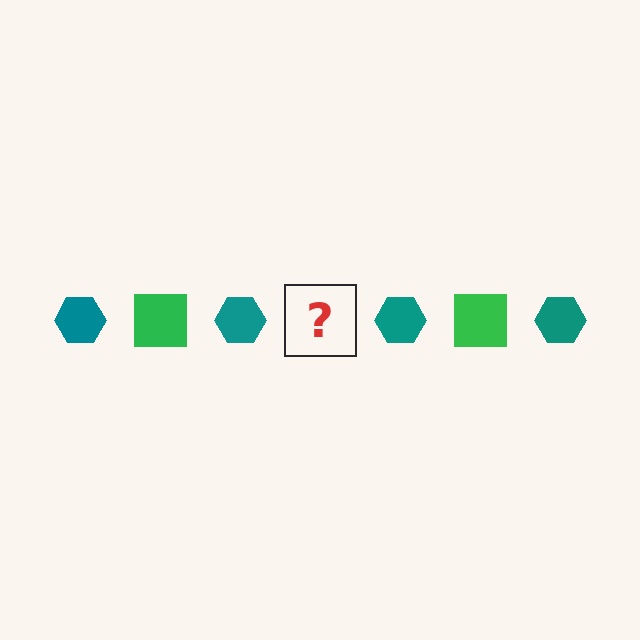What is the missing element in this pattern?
The missing element is a green square.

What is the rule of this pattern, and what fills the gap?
The rule is that the pattern alternates between teal hexagon and green square. The gap should be filled with a green square.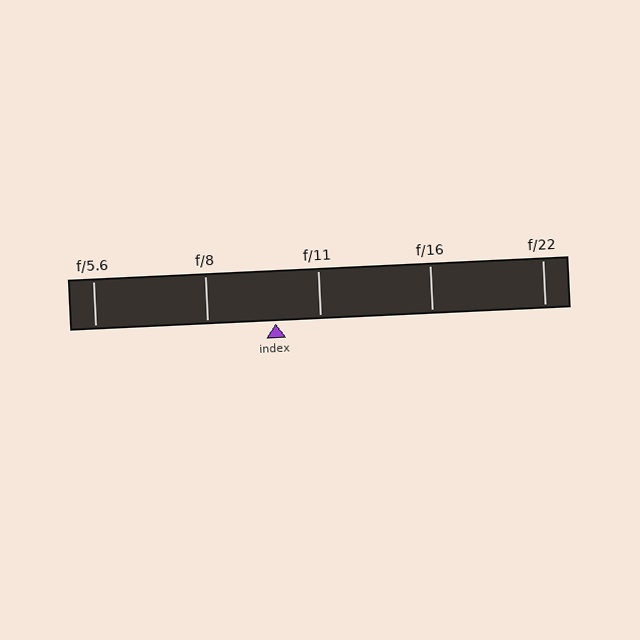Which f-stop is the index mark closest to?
The index mark is closest to f/11.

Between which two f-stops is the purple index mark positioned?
The index mark is between f/8 and f/11.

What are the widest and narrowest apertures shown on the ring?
The widest aperture shown is f/5.6 and the narrowest is f/22.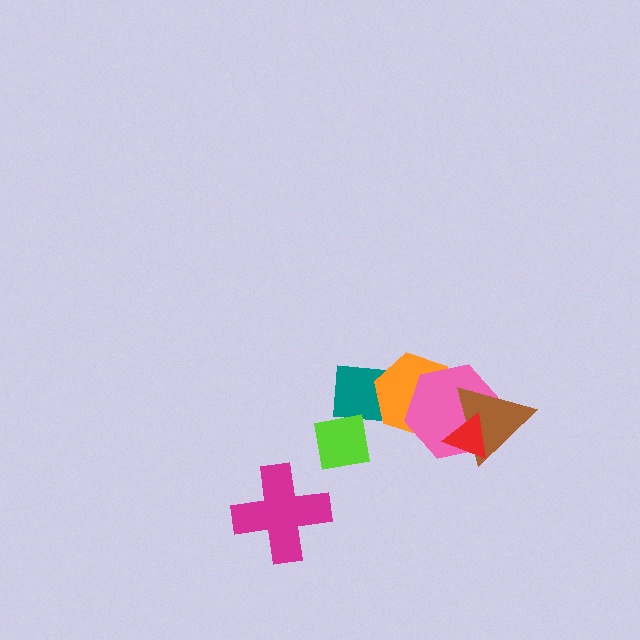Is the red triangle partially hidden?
No, no other shape covers it.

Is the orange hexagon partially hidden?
Yes, it is partially covered by another shape.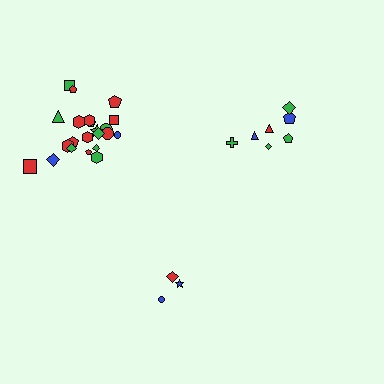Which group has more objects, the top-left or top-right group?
The top-left group.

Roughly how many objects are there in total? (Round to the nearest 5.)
Roughly 30 objects in total.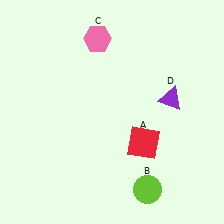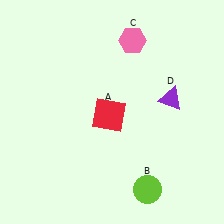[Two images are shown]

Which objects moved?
The objects that moved are: the red square (A), the pink hexagon (C).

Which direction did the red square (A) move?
The red square (A) moved left.